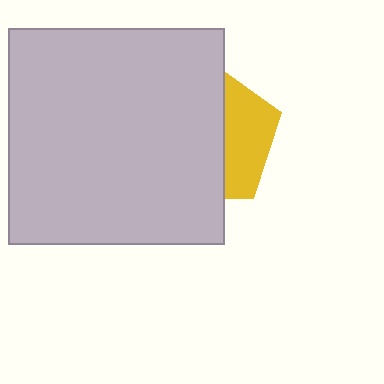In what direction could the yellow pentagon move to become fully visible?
The yellow pentagon could move right. That would shift it out from behind the light gray square entirely.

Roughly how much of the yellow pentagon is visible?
A small part of it is visible (roughly 34%).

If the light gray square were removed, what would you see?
You would see the complete yellow pentagon.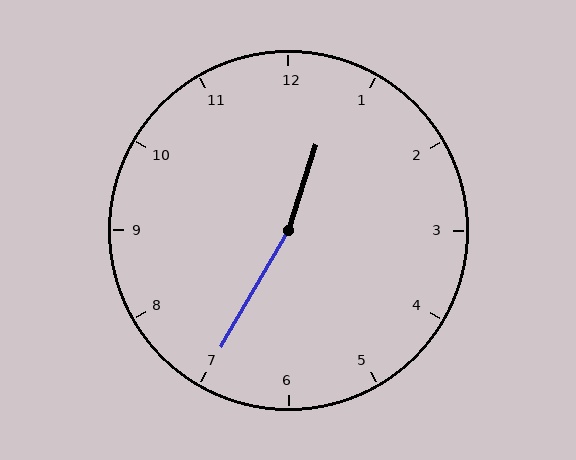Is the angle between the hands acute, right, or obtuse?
It is obtuse.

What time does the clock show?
12:35.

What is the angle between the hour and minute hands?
Approximately 168 degrees.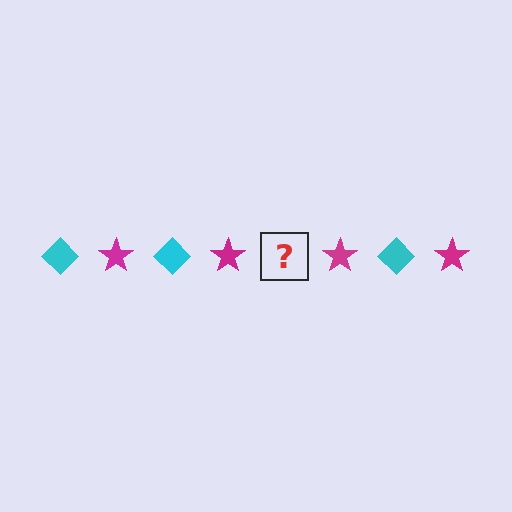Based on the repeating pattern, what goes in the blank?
The blank should be a cyan diamond.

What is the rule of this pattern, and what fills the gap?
The rule is that the pattern alternates between cyan diamond and magenta star. The gap should be filled with a cyan diamond.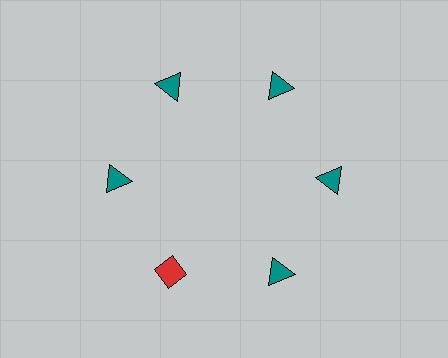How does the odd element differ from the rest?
It differs in both color (red instead of teal) and shape (diamond instead of triangle).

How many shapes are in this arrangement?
There are 6 shapes arranged in a ring pattern.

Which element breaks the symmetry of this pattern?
The red diamond at roughly the 7 o'clock position breaks the symmetry. All other shapes are teal triangles.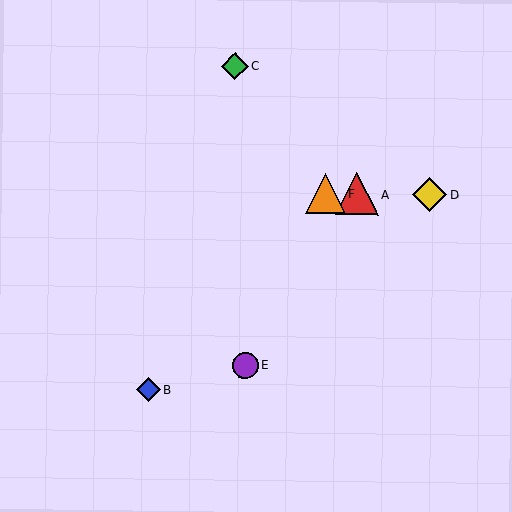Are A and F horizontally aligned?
Yes, both are at y≈194.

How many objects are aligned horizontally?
3 objects (A, D, F) are aligned horizontally.